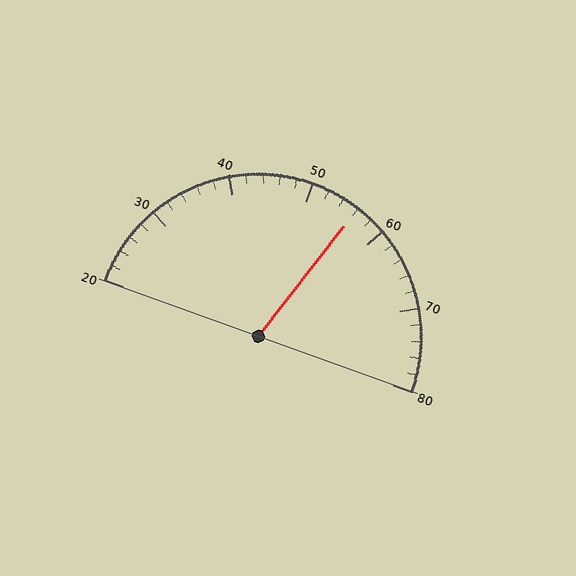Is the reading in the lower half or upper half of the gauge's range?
The reading is in the upper half of the range (20 to 80).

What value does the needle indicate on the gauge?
The needle indicates approximately 56.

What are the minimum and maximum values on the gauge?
The gauge ranges from 20 to 80.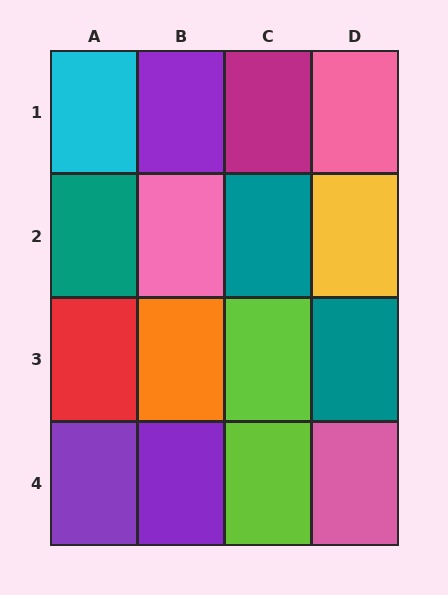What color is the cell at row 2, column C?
Teal.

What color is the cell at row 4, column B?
Purple.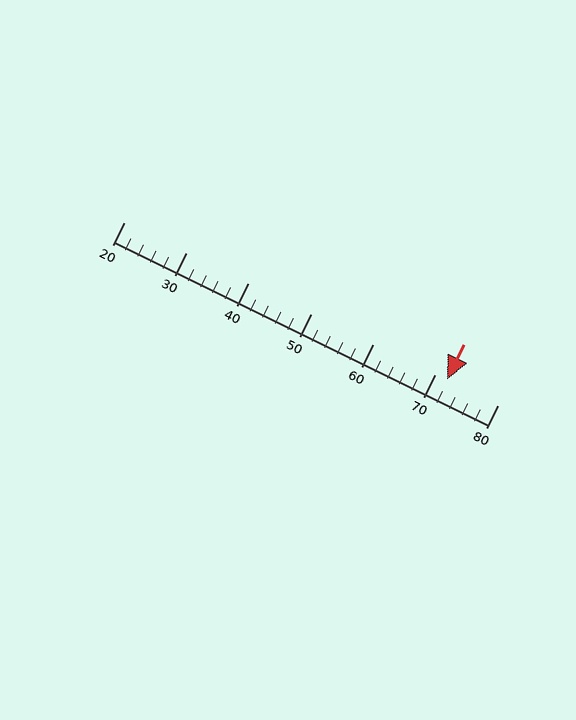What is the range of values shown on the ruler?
The ruler shows values from 20 to 80.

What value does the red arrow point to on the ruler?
The red arrow points to approximately 72.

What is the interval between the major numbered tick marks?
The major tick marks are spaced 10 units apart.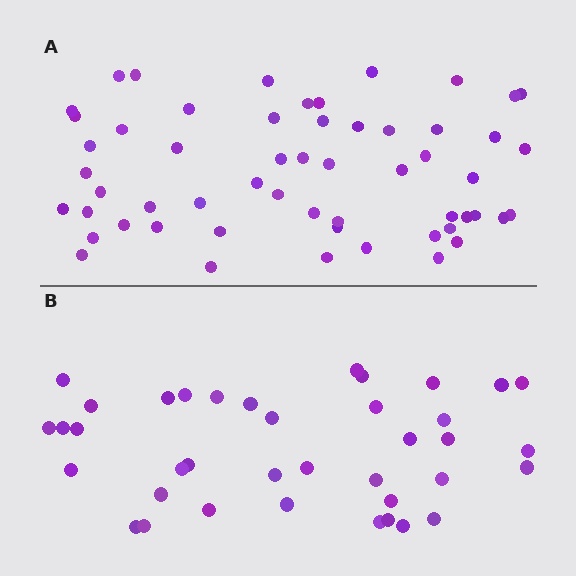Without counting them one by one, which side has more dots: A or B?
Region A (the top region) has more dots.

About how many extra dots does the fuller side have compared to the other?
Region A has approximately 20 more dots than region B.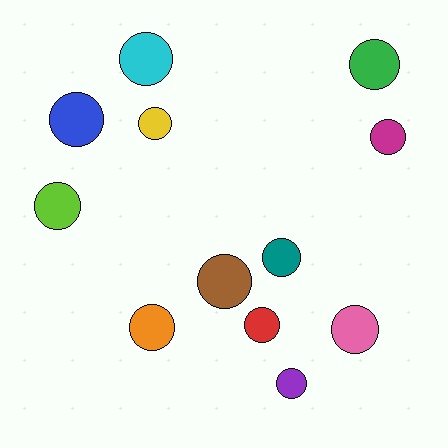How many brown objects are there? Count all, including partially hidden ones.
There is 1 brown object.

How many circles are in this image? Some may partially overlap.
There are 12 circles.